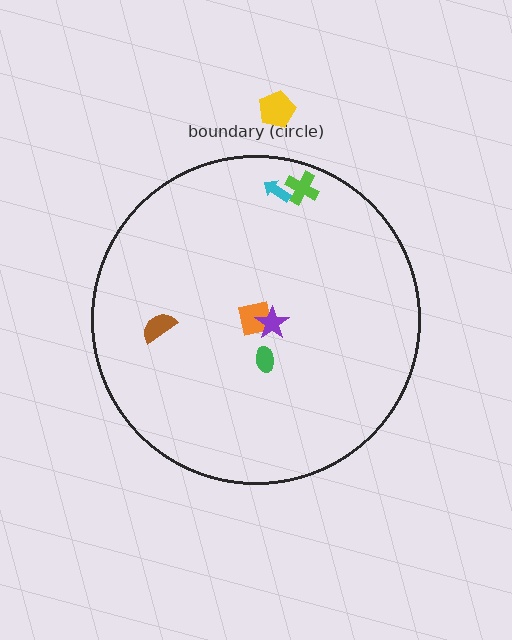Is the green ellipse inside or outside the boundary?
Inside.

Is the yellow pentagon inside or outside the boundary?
Outside.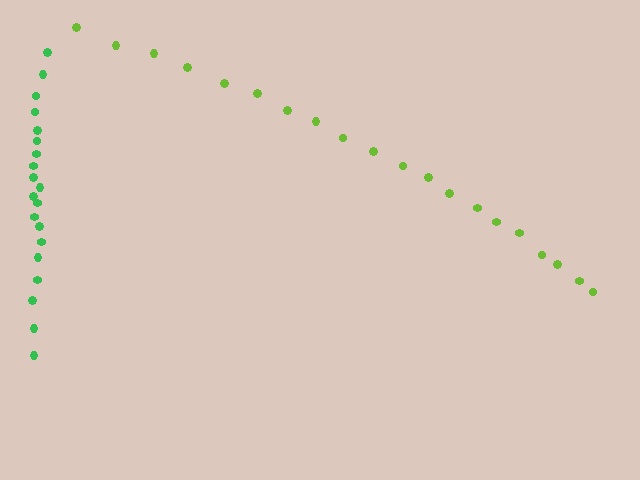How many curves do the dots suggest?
There are 2 distinct paths.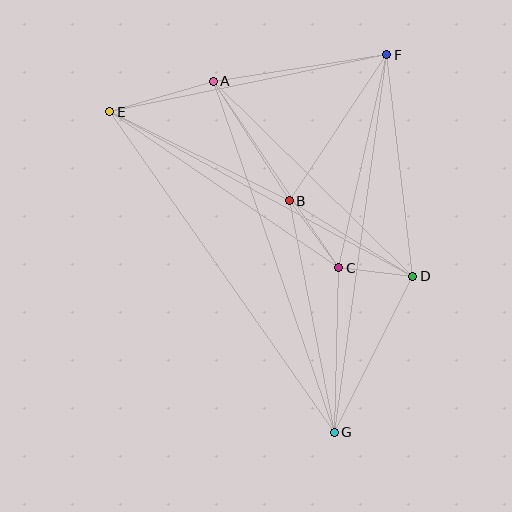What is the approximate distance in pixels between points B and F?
The distance between B and F is approximately 175 pixels.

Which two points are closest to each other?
Points C and D are closest to each other.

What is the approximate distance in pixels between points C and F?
The distance between C and F is approximately 218 pixels.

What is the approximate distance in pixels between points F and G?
The distance between F and G is approximately 381 pixels.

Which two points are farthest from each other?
Points E and G are farthest from each other.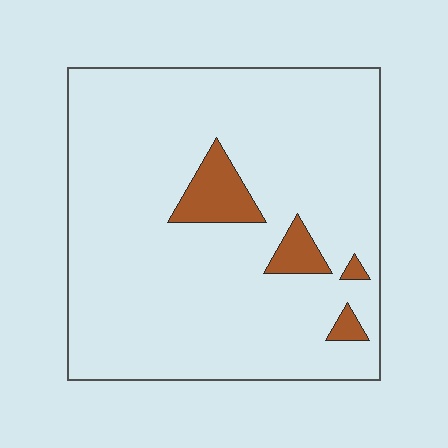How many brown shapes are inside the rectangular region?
4.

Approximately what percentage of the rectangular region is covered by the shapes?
Approximately 10%.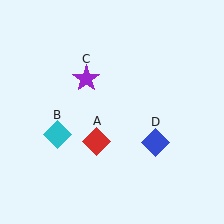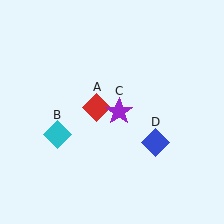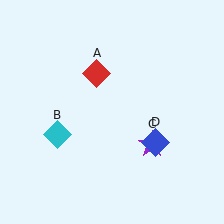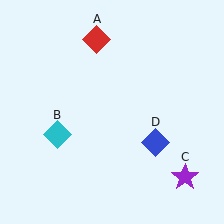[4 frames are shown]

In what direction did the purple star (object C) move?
The purple star (object C) moved down and to the right.